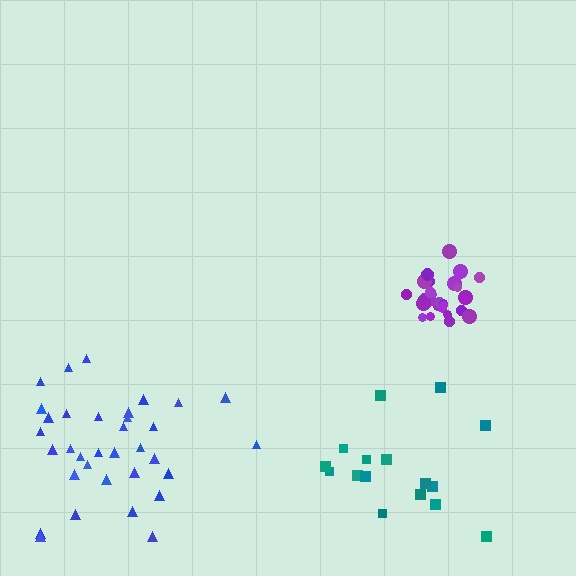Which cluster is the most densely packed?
Purple.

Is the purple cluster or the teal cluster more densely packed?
Purple.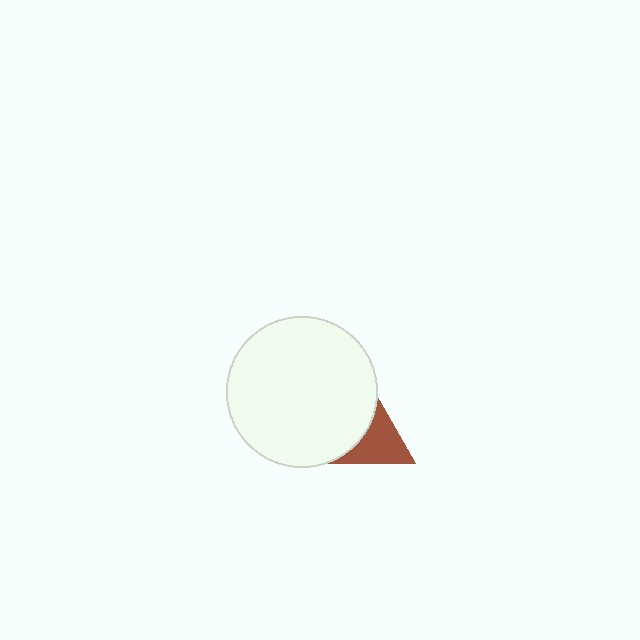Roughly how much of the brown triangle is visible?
About half of it is visible (roughly 54%).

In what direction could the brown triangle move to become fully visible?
The brown triangle could move right. That would shift it out from behind the white circle entirely.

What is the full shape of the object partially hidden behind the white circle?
The partially hidden object is a brown triangle.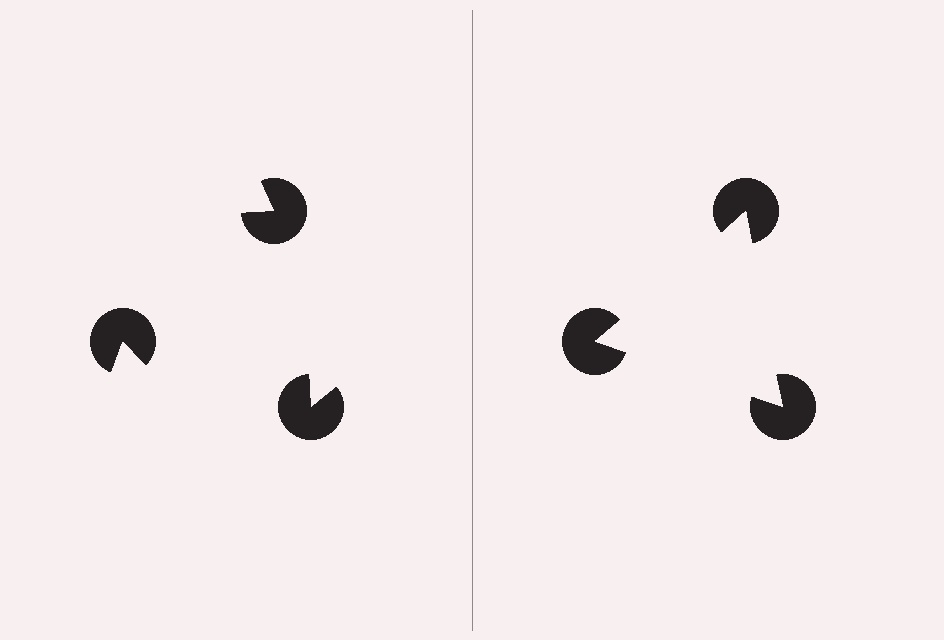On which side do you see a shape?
An illusory triangle appears on the right side. On the left side the wedge cuts are rotated, so no coherent shape forms.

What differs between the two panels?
The pac-man discs are positioned identically on both sides; only the wedge orientations differ. On the right they align to a triangle; on the left they are misaligned.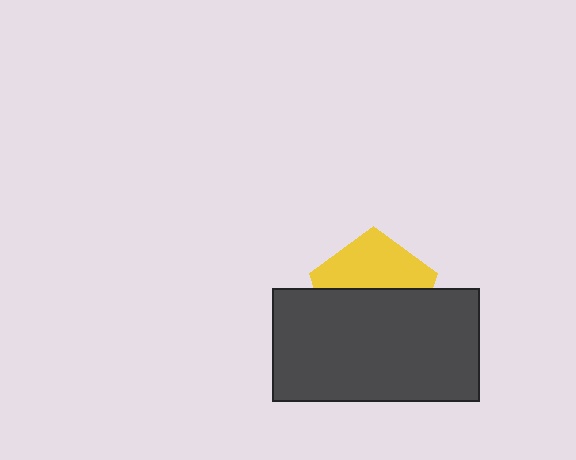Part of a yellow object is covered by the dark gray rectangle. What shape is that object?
It is a pentagon.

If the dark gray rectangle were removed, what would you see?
You would see the complete yellow pentagon.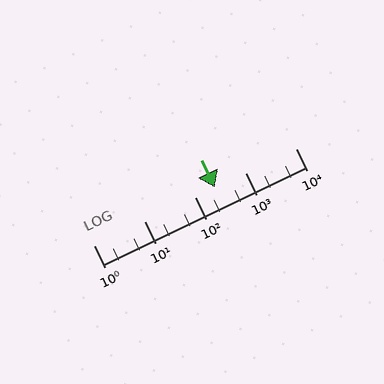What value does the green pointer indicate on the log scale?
The pointer indicates approximately 250.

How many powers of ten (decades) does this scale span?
The scale spans 4 decades, from 1 to 10000.